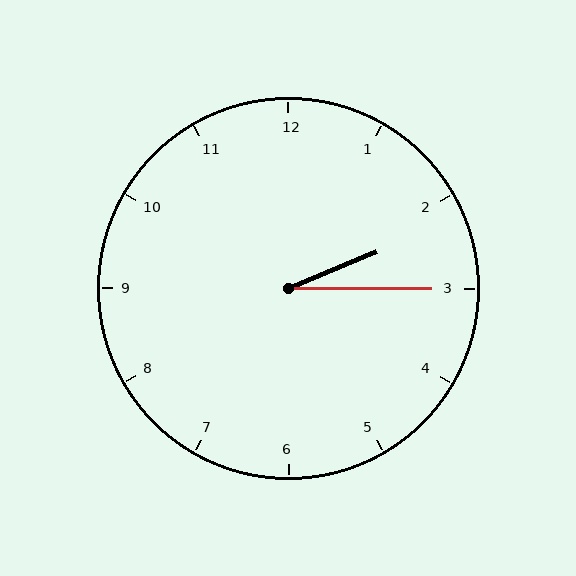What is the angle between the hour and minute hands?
Approximately 22 degrees.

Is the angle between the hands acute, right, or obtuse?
It is acute.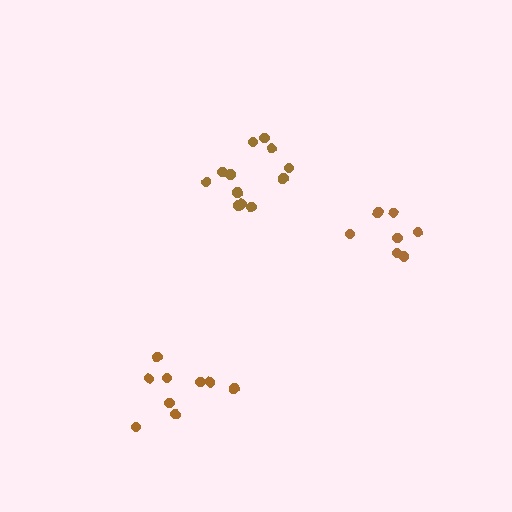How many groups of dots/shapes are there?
There are 3 groups.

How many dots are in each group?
Group 1: 9 dots, Group 2: 7 dots, Group 3: 12 dots (28 total).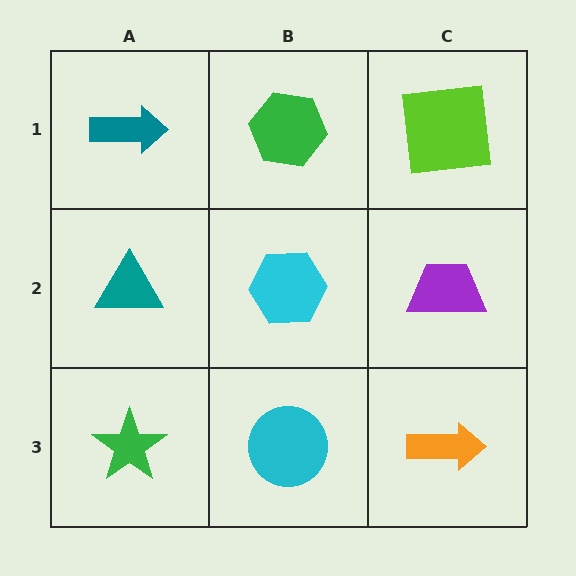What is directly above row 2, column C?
A lime square.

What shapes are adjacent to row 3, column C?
A purple trapezoid (row 2, column C), a cyan circle (row 3, column B).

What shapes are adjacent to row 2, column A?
A teal arrow (row 1, column A), a green star (row 3, column A), a cyan hexagon (row 2, column B).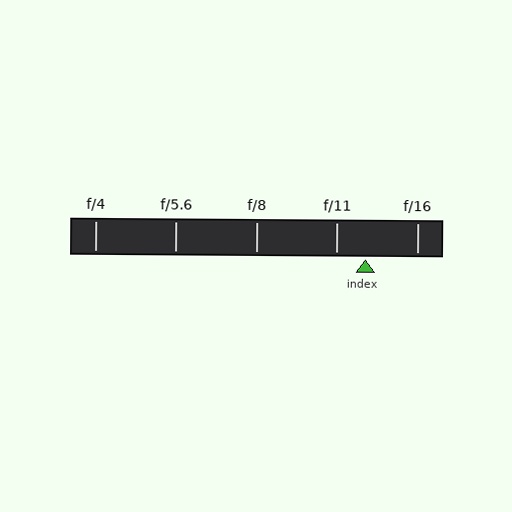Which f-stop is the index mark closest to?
The index mark is closest to f/11.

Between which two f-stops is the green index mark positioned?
The index mark is between f/11 and f/16.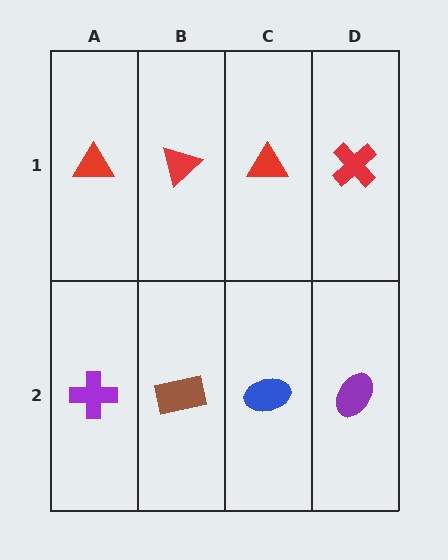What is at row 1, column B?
A red triangle.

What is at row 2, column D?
A purple ellipse.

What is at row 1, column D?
A red cross.